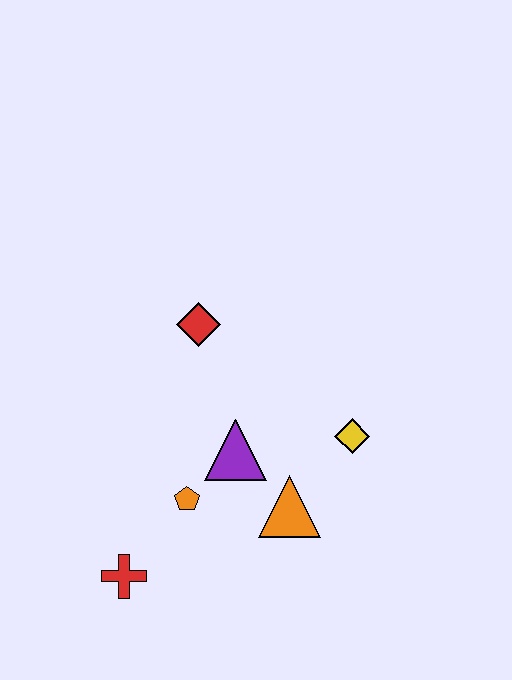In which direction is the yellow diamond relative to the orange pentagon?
The yellow diamond is to the right of the orange pentagon.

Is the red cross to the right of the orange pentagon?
No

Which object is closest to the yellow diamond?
The orange triangle is closest to the yellow diamond.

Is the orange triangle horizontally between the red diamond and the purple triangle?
No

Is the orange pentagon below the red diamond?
Yes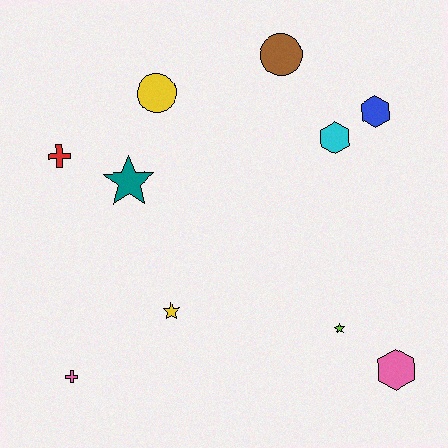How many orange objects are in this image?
There are no orange objects.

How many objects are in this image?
There are 10 objects.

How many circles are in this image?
There are 2 circles.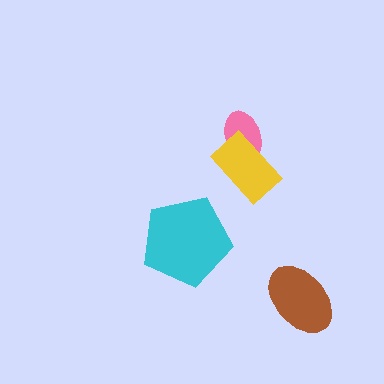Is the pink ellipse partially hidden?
Yes, it is partially covered by another shape.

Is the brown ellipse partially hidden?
No, no other shape covers it.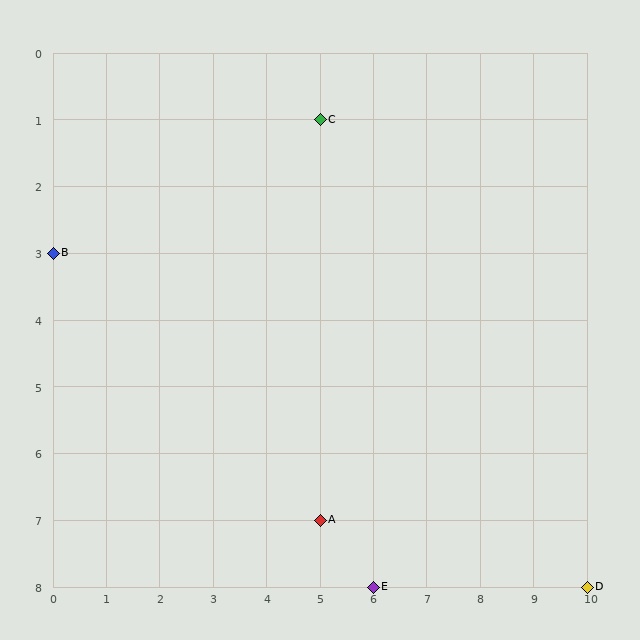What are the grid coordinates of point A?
Point A is at grid coordinates (5, 7).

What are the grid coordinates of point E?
Point E is at grid coordinates (6, 8).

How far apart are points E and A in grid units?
Points E and A are 1 column and 1 row apart (about 1.4 grid units diagonally).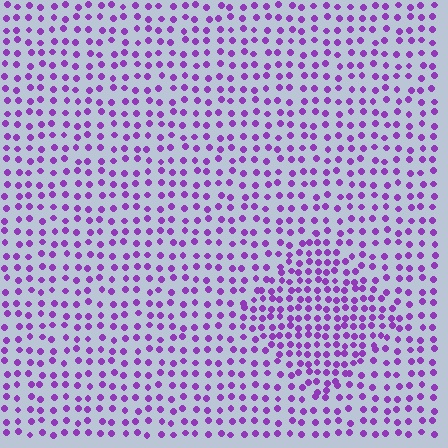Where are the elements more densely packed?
The elements are more densely packed inside the diamond boundary.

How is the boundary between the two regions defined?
The boundary is defined by a change in element density (approximately 1.7x ratio). All elements are the same color, size, and shape.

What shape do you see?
I see a diamond.